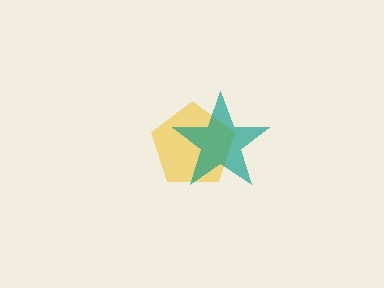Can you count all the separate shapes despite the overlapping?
Yes, there are 2 separate shapes.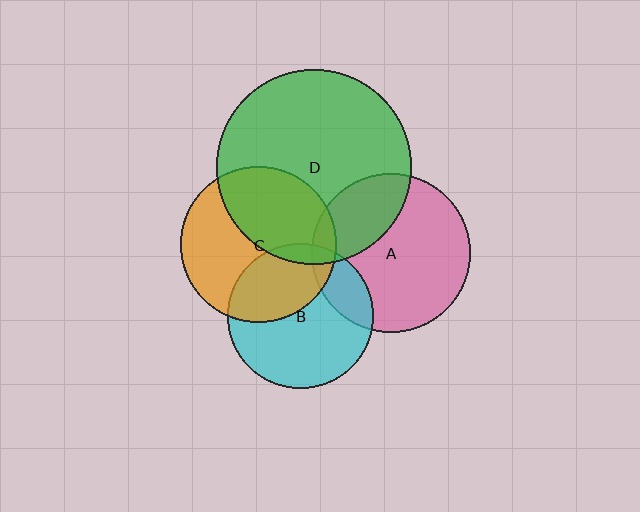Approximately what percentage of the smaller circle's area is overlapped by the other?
Approximately 5%.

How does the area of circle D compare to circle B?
Approximately 1.8 times.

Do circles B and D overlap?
Yes.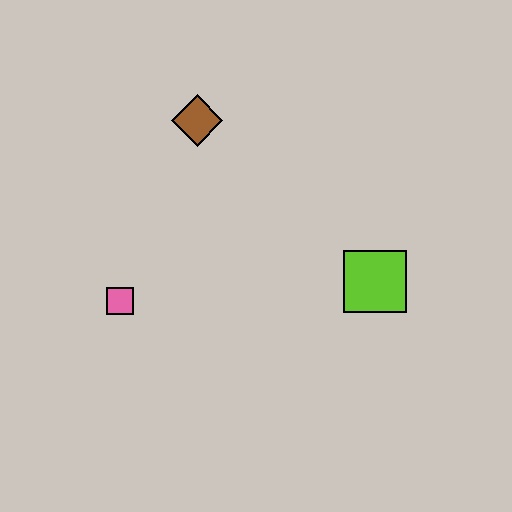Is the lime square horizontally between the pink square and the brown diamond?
No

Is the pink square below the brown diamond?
Yes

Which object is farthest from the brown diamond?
The lime square is farthest from the brown diamond.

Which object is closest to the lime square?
The brown diamond is closest to the lime square.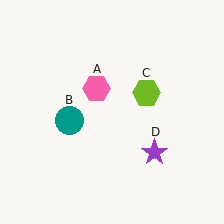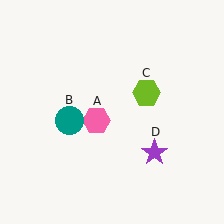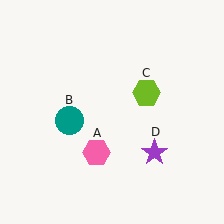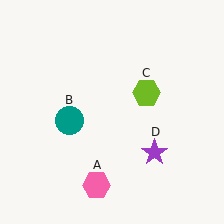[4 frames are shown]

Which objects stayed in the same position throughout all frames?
Teal circle (object B) and lime hexagon (object C) and purple star (object D) remained stationary.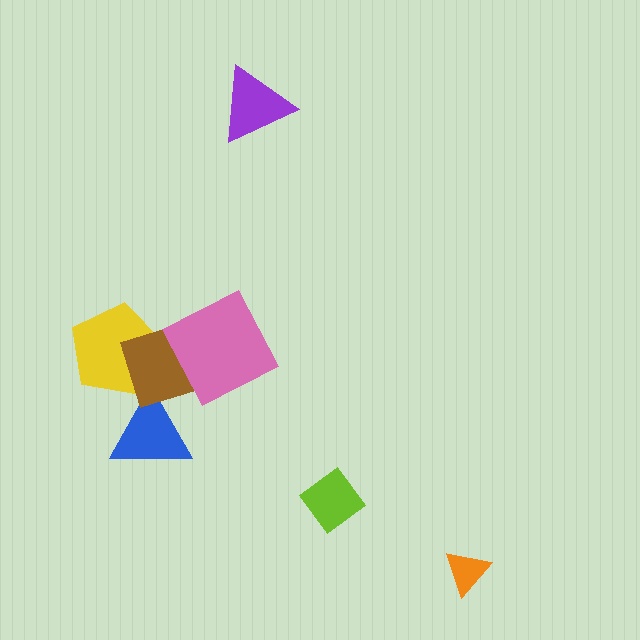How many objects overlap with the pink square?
1 object overlaps with the pink square.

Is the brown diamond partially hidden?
Yes, it is partially covered by another shape.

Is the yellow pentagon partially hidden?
Yes, it is partially covered by another shape.